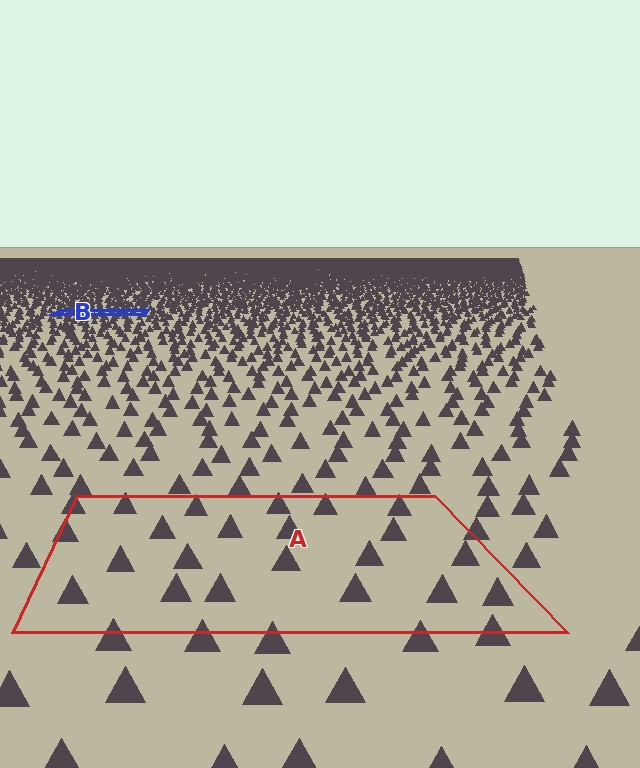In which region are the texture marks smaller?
The texture marks are smaller in region B, because it is farther away.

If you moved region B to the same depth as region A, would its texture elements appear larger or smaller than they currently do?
They would appear larger. At a closer depth, the same texture elements are projected at a bigger on-screen size.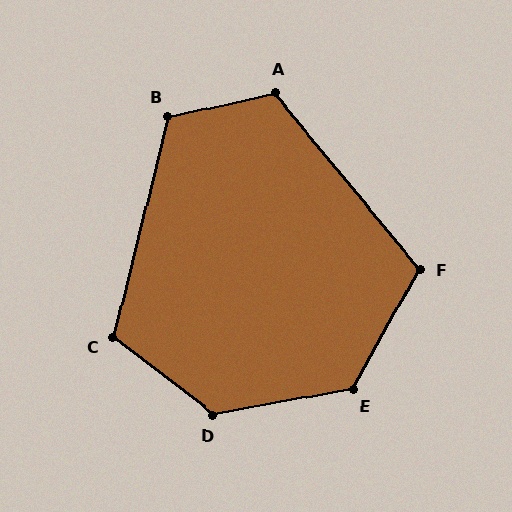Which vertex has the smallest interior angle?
F, at approximately 111 degrees.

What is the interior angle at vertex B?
Approximately 117 degrees (obtuse).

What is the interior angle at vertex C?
Approximately 114 degrees (obtuse).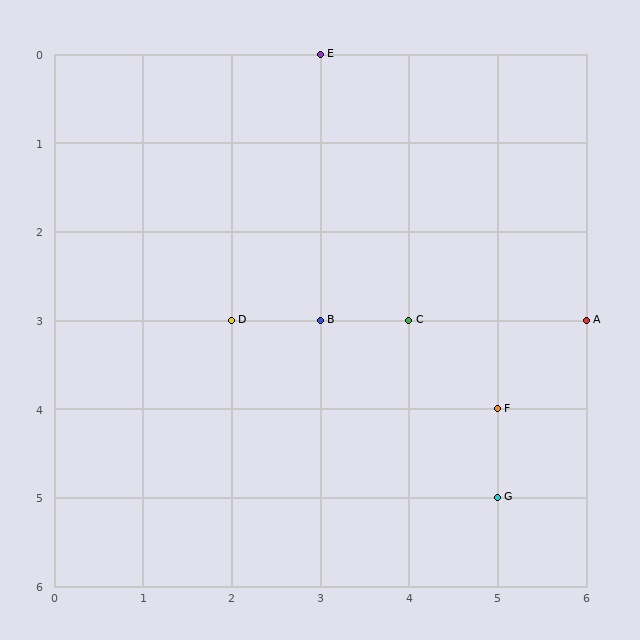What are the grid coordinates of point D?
Point D is at grid coordinates (2, 3).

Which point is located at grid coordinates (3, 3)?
Point B is at (3, 3).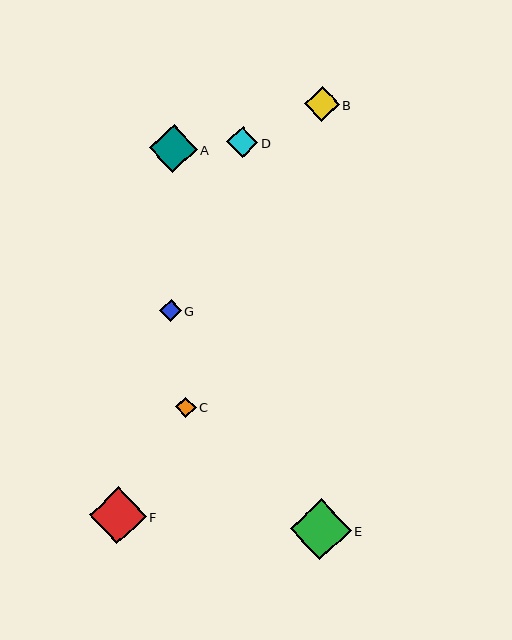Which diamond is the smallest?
Diamond C is the smallest with a size of approximately 20 pixels.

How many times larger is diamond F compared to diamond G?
Diamond F is approximately 2.6 times the size of diamond G.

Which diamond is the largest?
Diamond E is the largest with a size of approximately 61 pixels.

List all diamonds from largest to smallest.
From largest to smallest: E, F, A, B, D, G, C.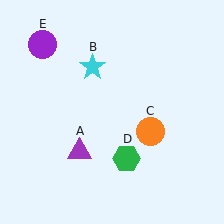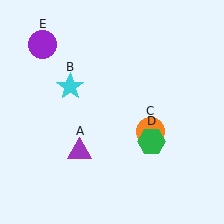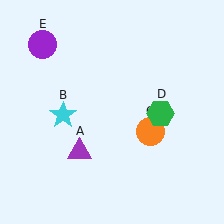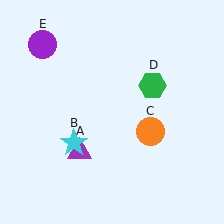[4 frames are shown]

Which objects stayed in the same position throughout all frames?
Purple triangle (object A) and orange circle (object C) and purple circle (object E) remained stationary.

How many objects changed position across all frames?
2 objects changed position: cyan star (object B), green hexagon (object D).